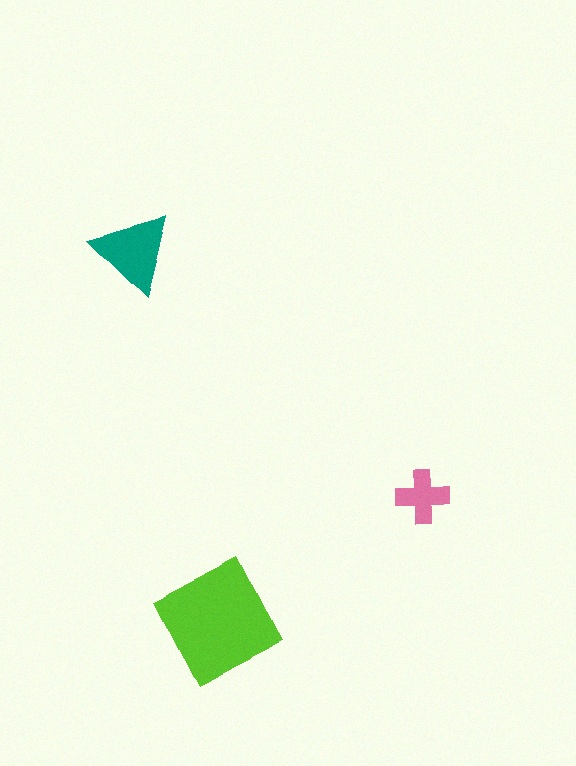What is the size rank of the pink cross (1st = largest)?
3rd.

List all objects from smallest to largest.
The pink cross, the teal triangle, the lime square.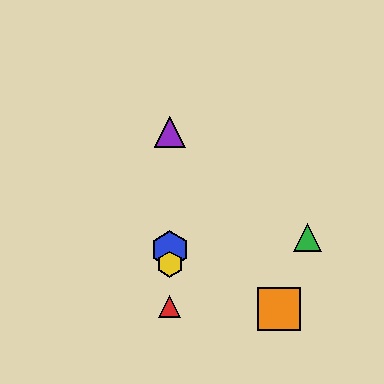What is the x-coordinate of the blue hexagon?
The blue hexagon is at x≈170.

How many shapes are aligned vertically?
4 shapes (the red triangle, the blue hexagon, the yellow hexagon, the purple triangle) are aligned vertically.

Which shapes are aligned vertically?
The red triangle, the blue hexagon, the yellow hexagon, the purple triangle are aligned vertically.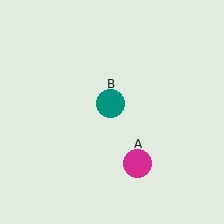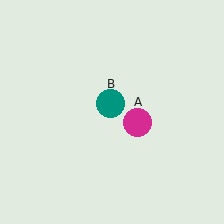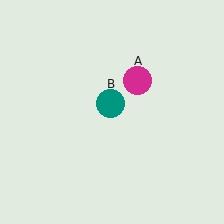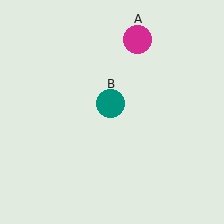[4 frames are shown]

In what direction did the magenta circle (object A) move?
The magenta circle (object A) moved up.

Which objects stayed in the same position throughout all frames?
Teal circle (object B) remained stationary.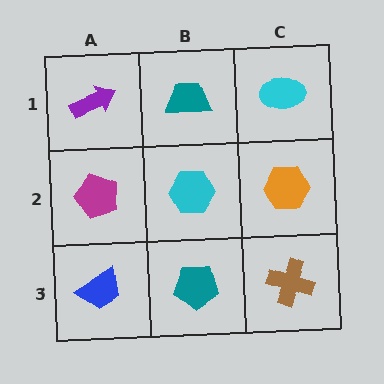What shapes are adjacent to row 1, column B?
A cyan hexagon (row 2, column B), a purple arrow (row 1, column A), a cyan ellipse (row 1, column C).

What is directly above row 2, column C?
A cyan ellipse.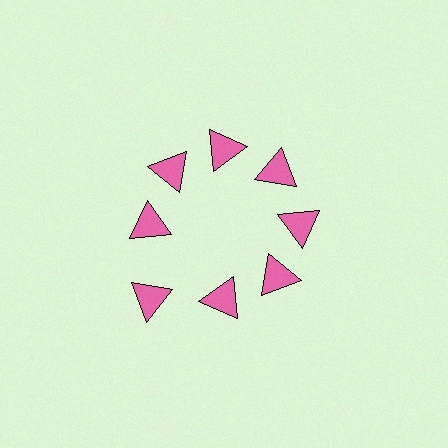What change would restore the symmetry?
The symmetry would be restored by moving it inward, back onto the ring so that all 8 triangles sit at equal angles and equal distance from the center.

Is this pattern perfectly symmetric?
No. The 8 pink triangles are arranged in a ring, but one element near the 8 o'clock position is pushed outward from the center, breaking the 8-fold rotational symmetry.